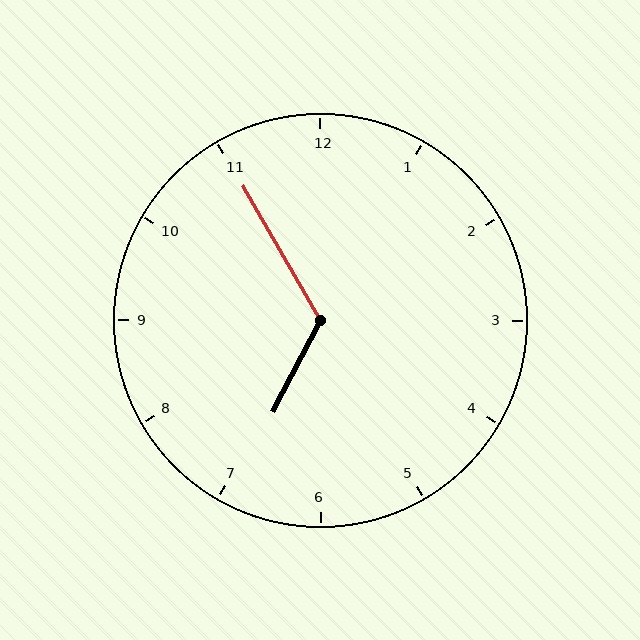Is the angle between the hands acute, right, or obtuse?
It is obtuse.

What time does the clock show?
6:55.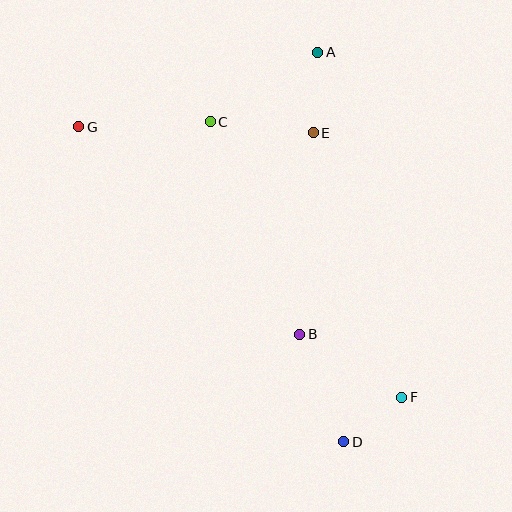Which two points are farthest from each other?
Points F and G are farthest from each other.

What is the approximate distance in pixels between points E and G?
The distance between E and G is approximately 235 pixels.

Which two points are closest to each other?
Points D and F are closest to each other.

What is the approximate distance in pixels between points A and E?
The distance between A and E is approximately 81 pixels.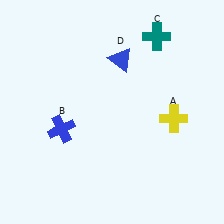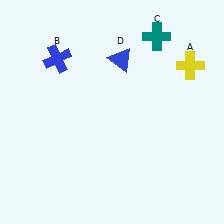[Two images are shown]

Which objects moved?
The objects that moved are: the yellow cross (A), the blue cross (B).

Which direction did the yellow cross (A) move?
The yellow cross (A) moved up.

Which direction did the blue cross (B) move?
The blue cross (B) moved up.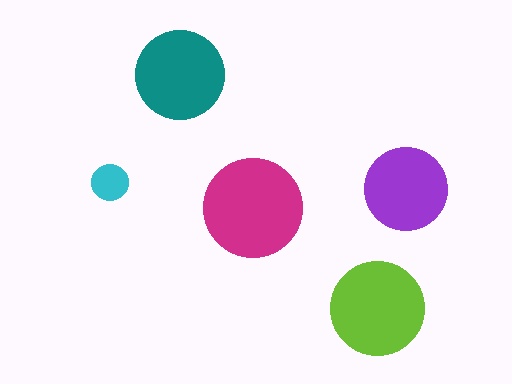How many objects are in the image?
There are 5 objects in the image.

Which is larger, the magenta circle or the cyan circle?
The magenta one.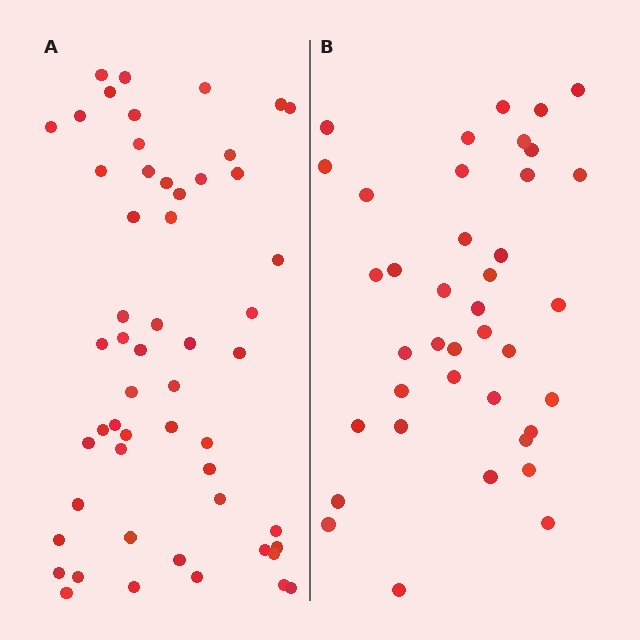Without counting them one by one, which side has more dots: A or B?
Region A (the left region) has more dots.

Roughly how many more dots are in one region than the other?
Region A has approximately 15 more dots than region B.